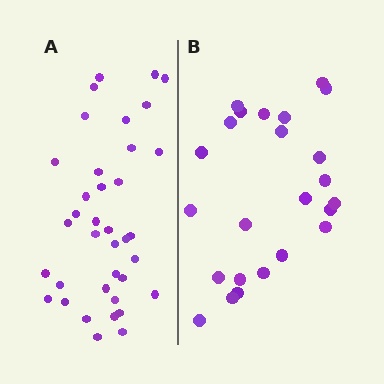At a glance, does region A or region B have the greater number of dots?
Region A (the left region) has more dots.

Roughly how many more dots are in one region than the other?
Region A has approximately 15 more dots than region B.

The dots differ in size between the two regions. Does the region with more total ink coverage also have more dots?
No. Region B has more total ink coverage because its dots are larger, but region A actually contains more individual dots. Total area can be misleading — the number of items is what matters here.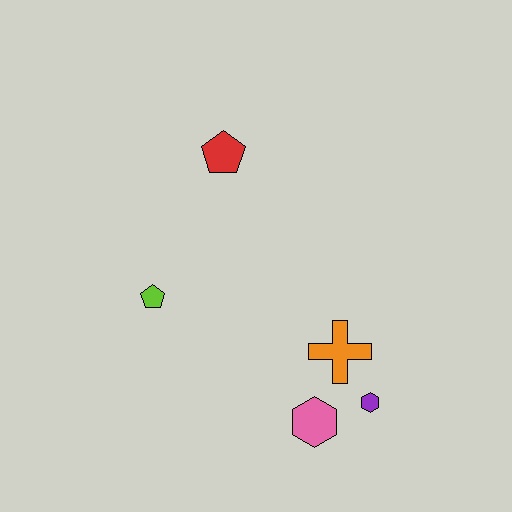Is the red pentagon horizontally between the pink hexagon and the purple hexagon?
No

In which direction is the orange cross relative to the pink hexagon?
The orange cross is above the pink hexagon.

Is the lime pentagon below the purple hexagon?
No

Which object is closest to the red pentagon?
The lime pentagon is closest to the red pentagon.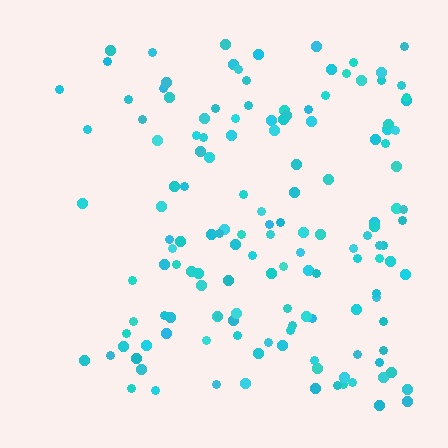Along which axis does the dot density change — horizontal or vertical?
Horizontal.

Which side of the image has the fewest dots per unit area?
The left.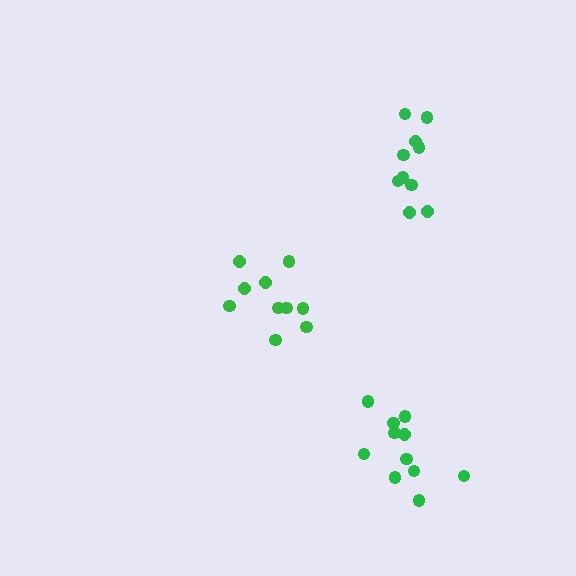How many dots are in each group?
Group 1: 10 dots, Group 2: 11 dots, Group 3: 10 dots (31 total).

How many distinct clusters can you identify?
There are 3 distinct clusters.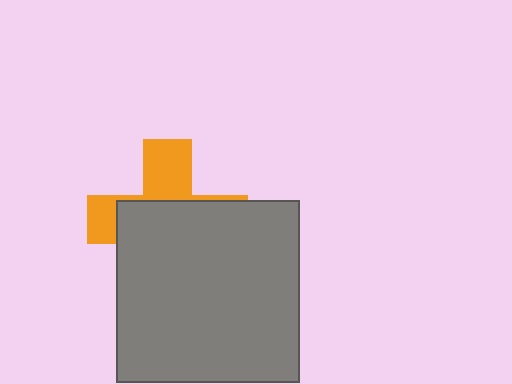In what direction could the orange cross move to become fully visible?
The orange cross could move up. That would shift it out from behind the gray square entirely.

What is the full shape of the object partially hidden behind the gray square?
The partially hidden object is an orange cross.